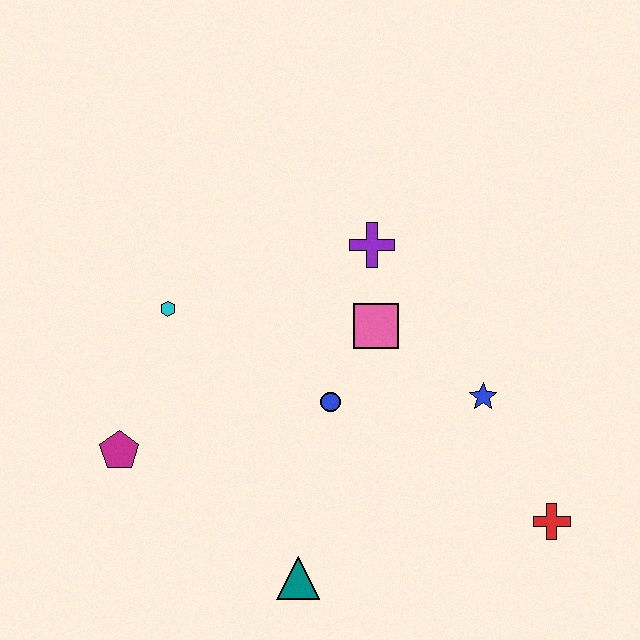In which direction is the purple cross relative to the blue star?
The purple cross is above the blue star.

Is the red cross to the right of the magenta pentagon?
Yes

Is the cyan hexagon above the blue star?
Yes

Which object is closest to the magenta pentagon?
The cyan hexagon is closest to the magenta pentagon.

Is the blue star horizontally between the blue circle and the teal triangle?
No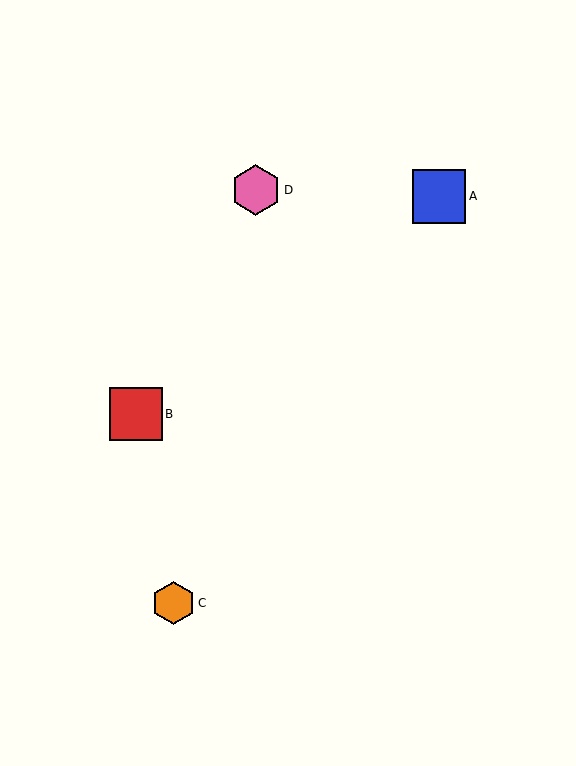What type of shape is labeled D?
Shape D is a pink hexagon.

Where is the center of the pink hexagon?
The center of the pink hexagon is at (256, 190).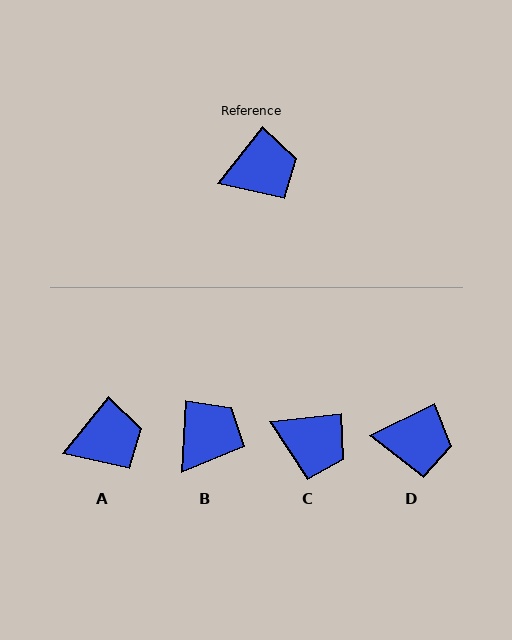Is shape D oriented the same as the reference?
No, it is off by about 25 degrees.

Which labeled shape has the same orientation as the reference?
A.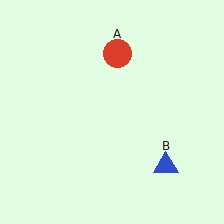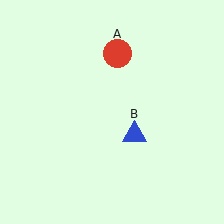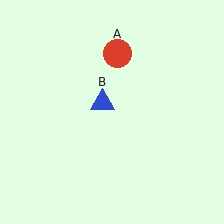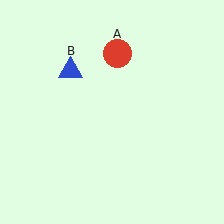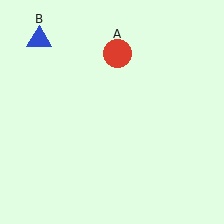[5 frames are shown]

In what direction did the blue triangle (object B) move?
The blue triangle (object B) moved up and to the left.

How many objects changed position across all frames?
1 object changed position: blue triangle (object B).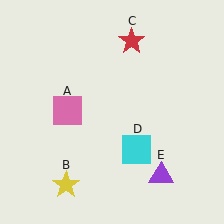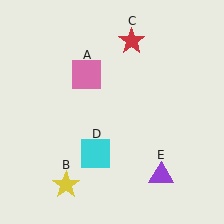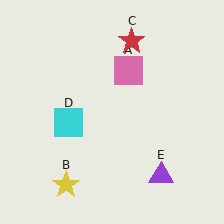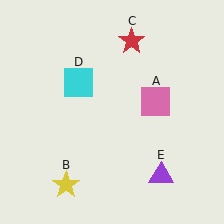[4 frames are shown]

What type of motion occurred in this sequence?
The pink square (object A), cyan square (object D) rotated clockwise around the center of the scene.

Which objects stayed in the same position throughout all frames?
Yellow star (object B) and red star (object C) and purple triangle (object E) remained stationary.